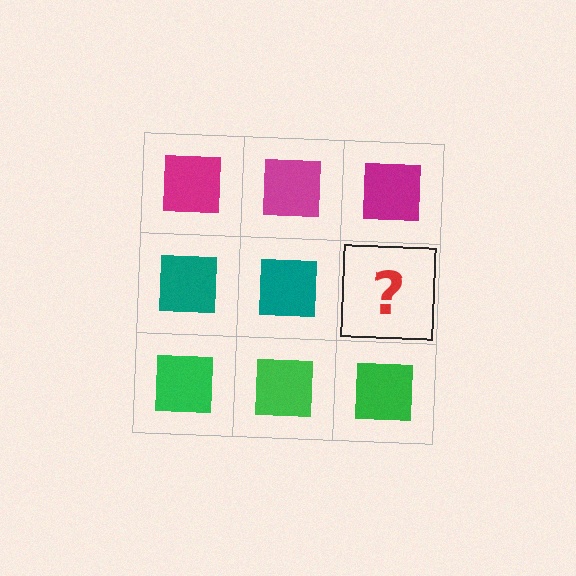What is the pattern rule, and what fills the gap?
The rule is that each row has a consistent color. The gap should be filled with a teal square.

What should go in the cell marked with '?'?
The missing cell should contain a teal square.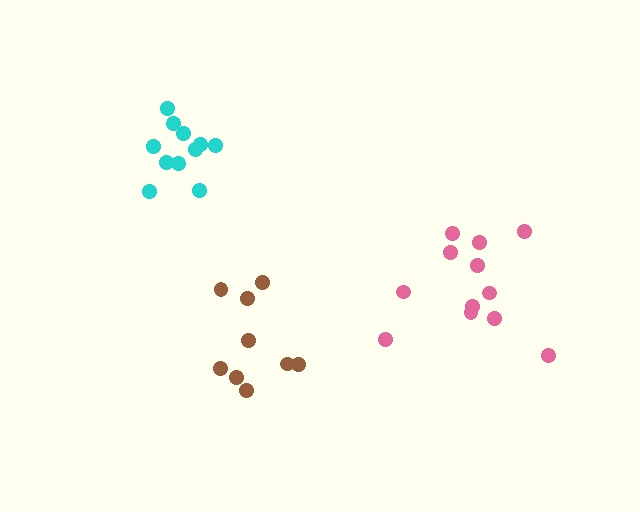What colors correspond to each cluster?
The clusters are colored: brown, pink, cyan.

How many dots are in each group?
Group 1: 9 dots, Group 2: 12 dots, Group 3: 11 dots (32 total).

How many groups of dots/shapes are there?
There are 3 groups.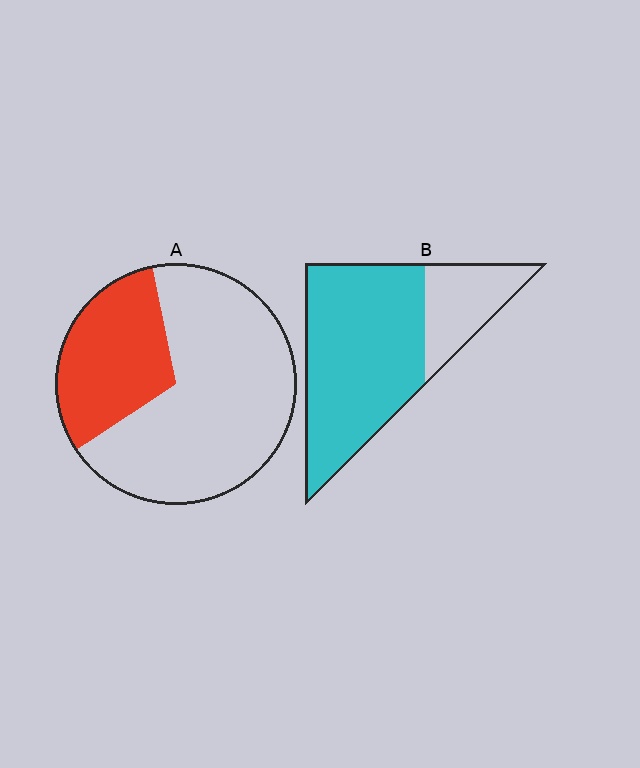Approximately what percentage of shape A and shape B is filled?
A is approximately 30% and B is approximately 75%.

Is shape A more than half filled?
No.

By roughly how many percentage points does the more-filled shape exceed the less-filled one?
By roughly 45 percentage points (B over A).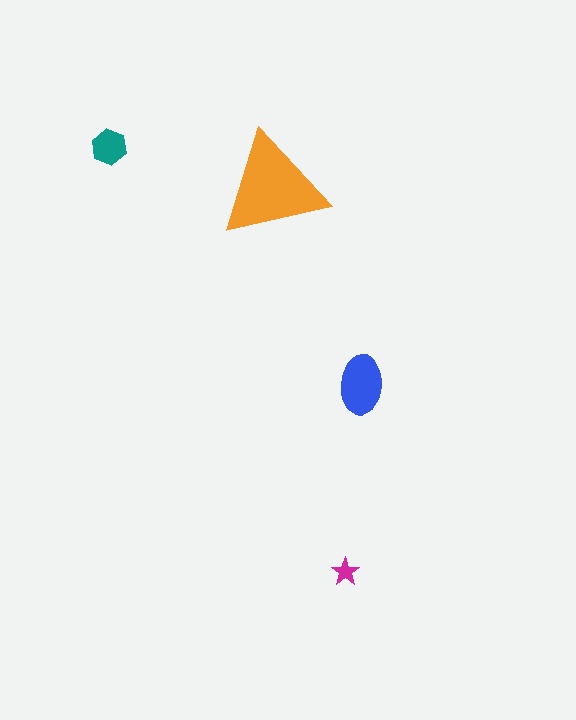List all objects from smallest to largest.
The magenta star, the teal hexagon, the blue ellipse, the orange triangle.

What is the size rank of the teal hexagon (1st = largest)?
3rd.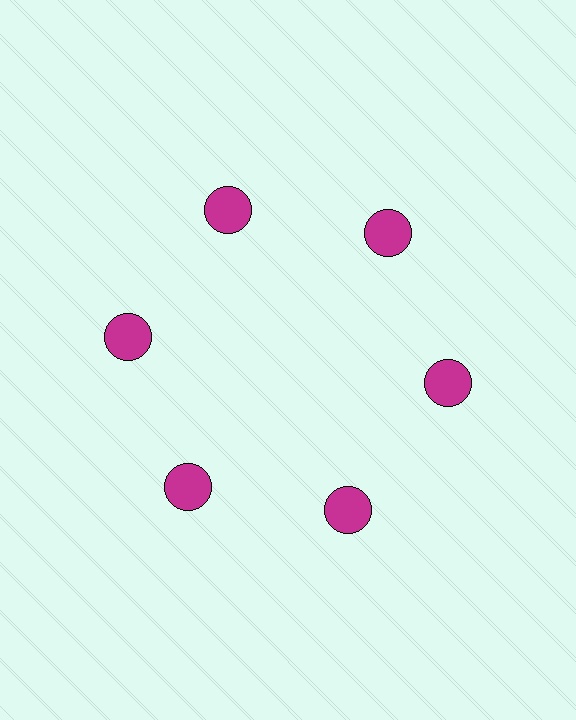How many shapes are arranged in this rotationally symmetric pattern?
There are 6 shapes, arranged in 6 groups of 1.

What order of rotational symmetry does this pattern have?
This pattern has 6-fold rotational symmetry.